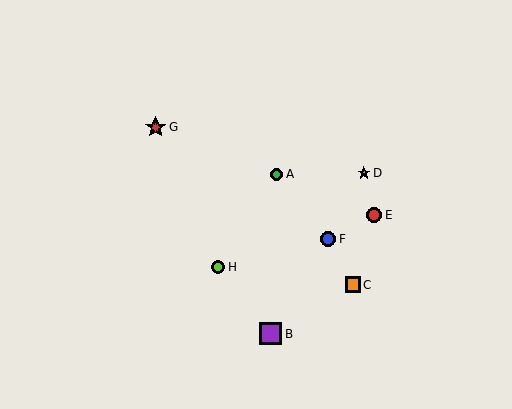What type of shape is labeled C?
Shape C is an orange square.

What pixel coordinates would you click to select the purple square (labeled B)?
Click at (271, 334) to select the purple square B.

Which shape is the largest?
The purple square (labeled B) is the largest.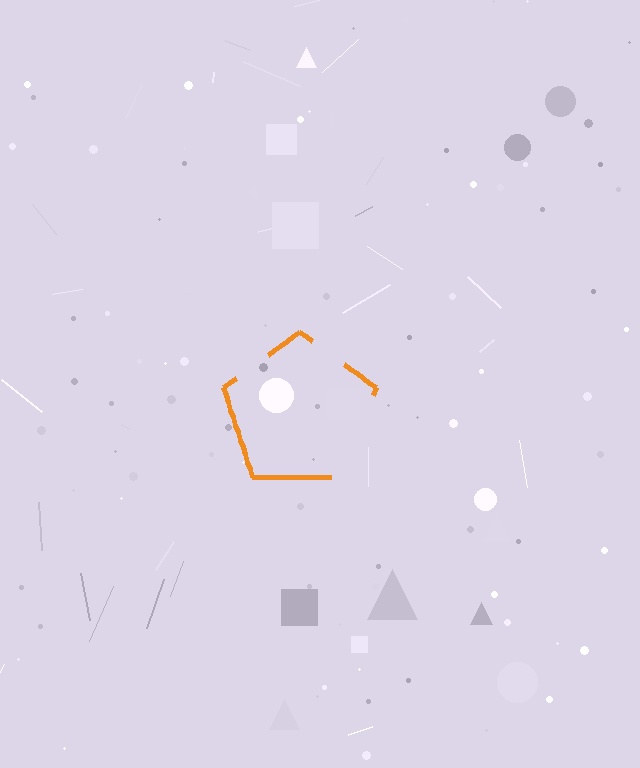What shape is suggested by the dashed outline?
The dashed outline suggests a pentagon.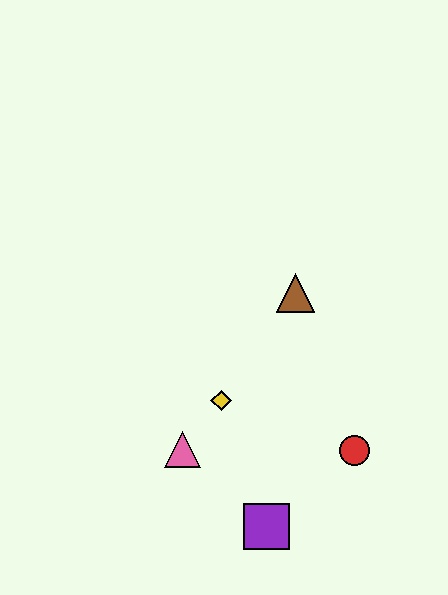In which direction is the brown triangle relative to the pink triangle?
The brown triangle is above the pink triangle.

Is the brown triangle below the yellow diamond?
No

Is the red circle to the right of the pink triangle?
Yes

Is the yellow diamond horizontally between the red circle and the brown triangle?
No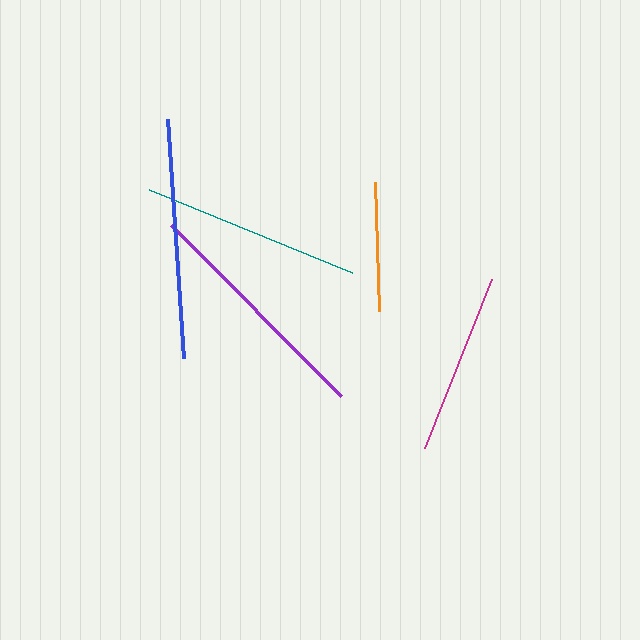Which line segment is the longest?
The purple line is the longest at approximately 241 pixels.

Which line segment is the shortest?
The orange line is the shortest at approximately 128 pixels.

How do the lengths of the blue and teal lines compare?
The blue and teal lines are approximately the same length.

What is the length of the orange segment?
The orange segment is approximately 128 pixels long.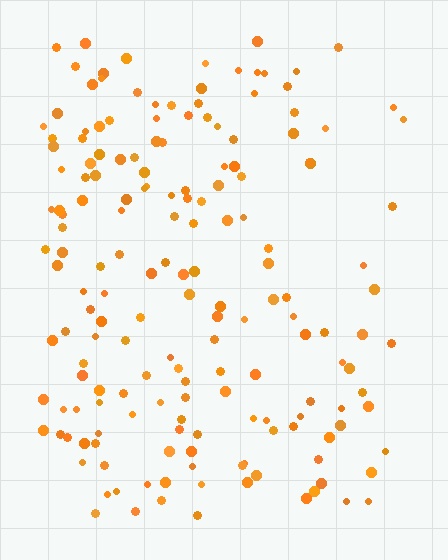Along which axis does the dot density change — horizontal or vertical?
Horizontal.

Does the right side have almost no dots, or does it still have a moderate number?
Still a moderate number, just noticeably fewer than the left.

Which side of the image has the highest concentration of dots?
The left.